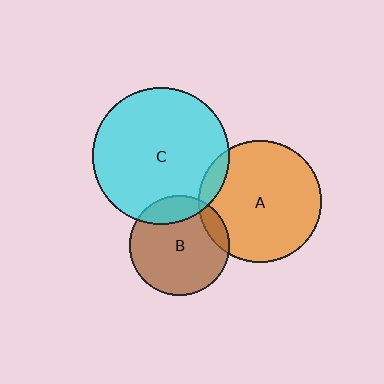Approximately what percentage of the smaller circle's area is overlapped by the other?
Approximately 10%.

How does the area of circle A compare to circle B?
Approximately 1.5 times.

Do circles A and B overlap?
Yes.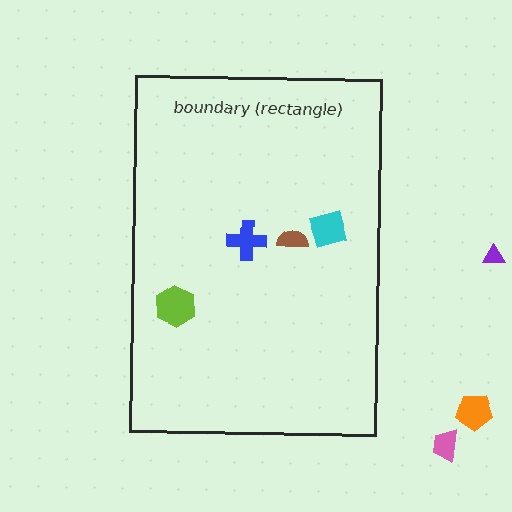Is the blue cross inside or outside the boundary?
Inside.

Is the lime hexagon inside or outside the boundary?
Inside.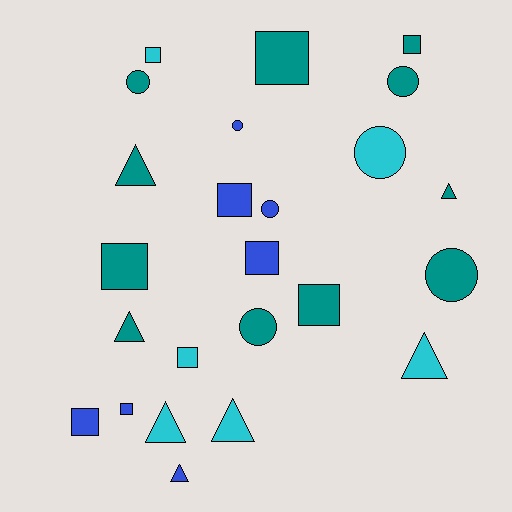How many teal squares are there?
There are 4 teal squares.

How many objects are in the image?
There are 24 objects.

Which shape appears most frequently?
Square, with 10 objects.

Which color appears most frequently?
Teal, with 11 objects.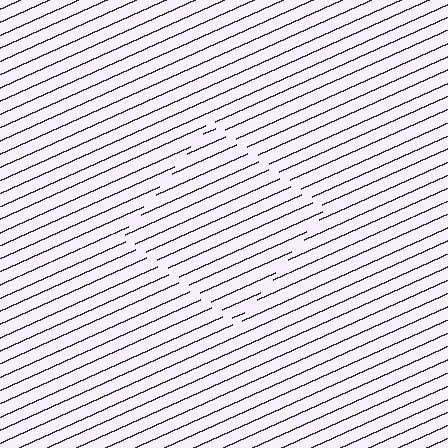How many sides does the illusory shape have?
4 sides — the line-ends trace a square.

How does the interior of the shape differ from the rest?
The interior of the shape contains the same grating, shifted by half a period — the contour is defined by the phase discontinuity where line-ends from the inner and outer gratings abut.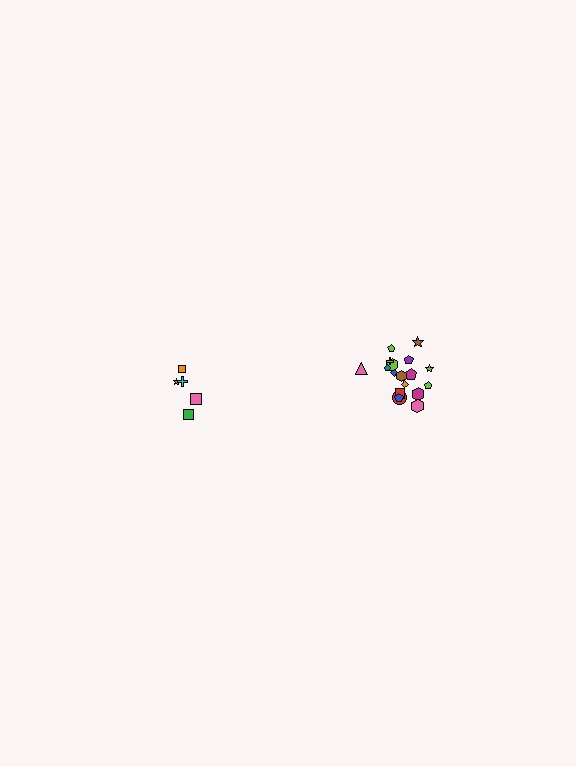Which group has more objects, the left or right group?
The right group.